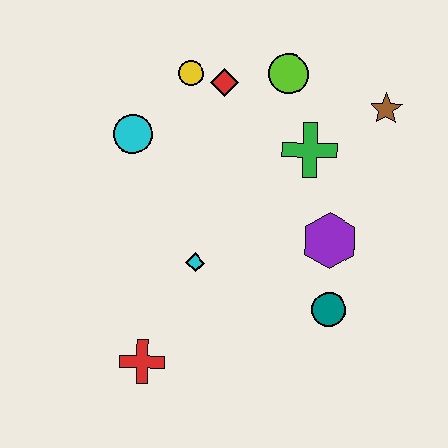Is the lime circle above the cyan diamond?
Yes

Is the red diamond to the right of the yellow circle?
Yes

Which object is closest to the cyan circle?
The yellow circle is closest to the cyan circle.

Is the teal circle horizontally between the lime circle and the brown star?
Yes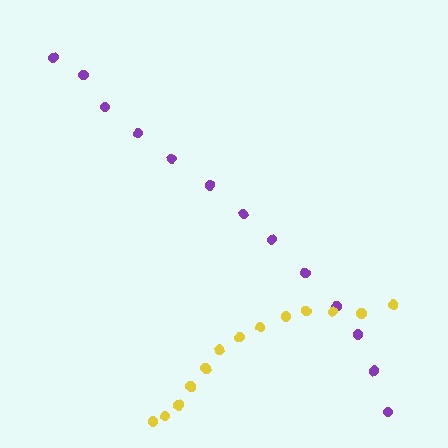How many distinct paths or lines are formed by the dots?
There are 2 distinct paths.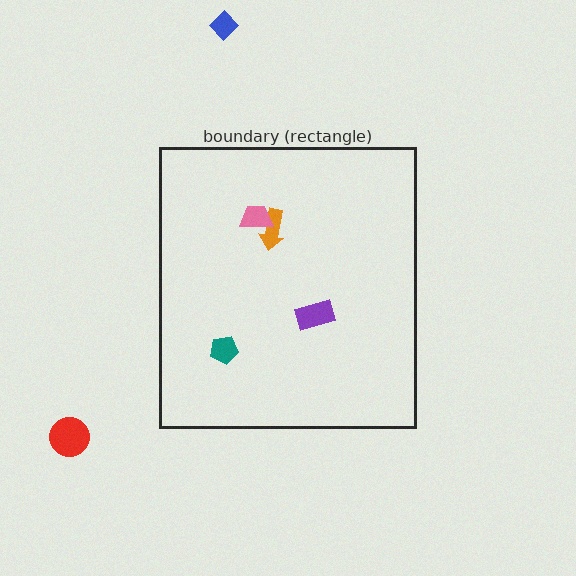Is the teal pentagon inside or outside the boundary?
Inside.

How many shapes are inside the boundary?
4 inside, 2 outside.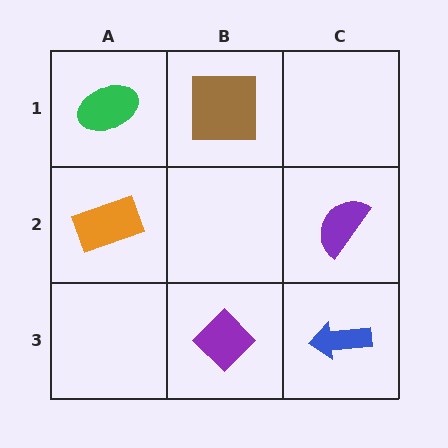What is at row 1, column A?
A green ellipse.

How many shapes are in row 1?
2 shapes.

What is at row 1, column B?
A brown square.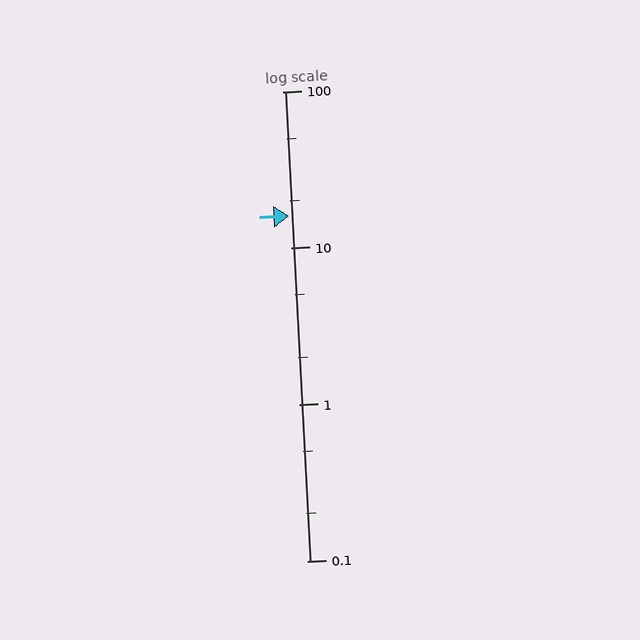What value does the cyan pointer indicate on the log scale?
The pointer indicates approximately 16.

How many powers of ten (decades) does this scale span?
The scale spans 3 decades, from 0.1 to 100.